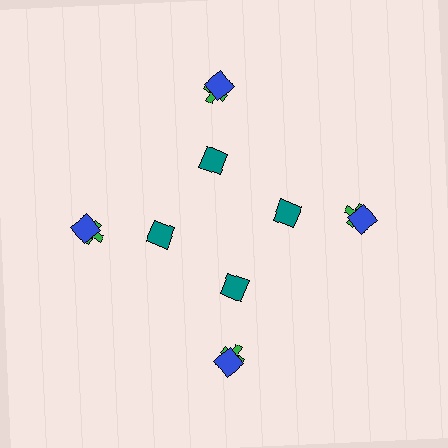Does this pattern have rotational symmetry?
Yes, this pattern has 4-fold rotational symmetry. It looks the same after rotating 90 degrees around the center.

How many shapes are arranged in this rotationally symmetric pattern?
There are 12 shapes, arranged in 4 groups of 3.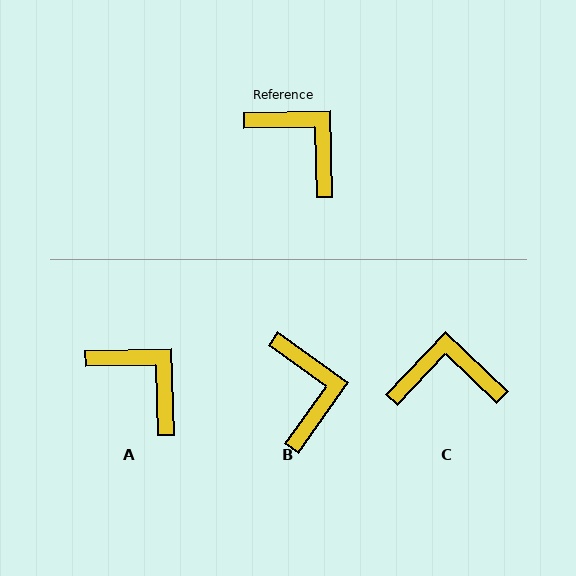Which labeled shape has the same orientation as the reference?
A.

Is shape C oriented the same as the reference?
No, it is off by about 45 degrees.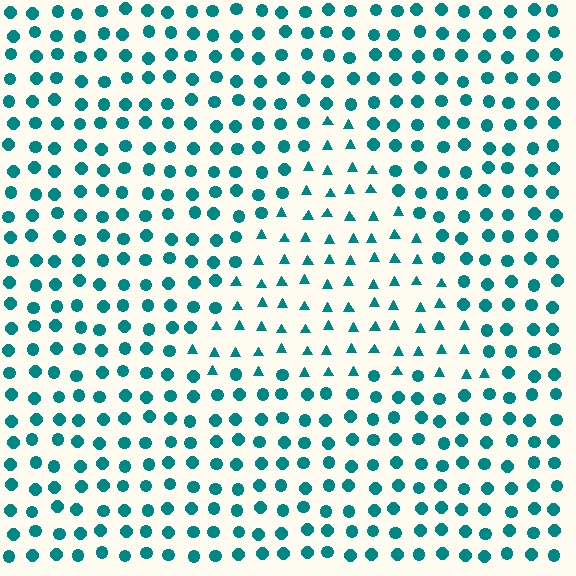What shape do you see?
I see a triangle.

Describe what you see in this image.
The image is filled with small teal elements arranged in a uniform grid. A triangle-shaped region contains triangles, while the surrounding area contains circles. The boundary is defined purely by the change in element shape.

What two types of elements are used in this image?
The image uses triangles inside the triangle region and circles outside it.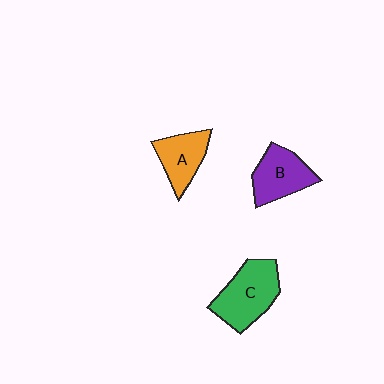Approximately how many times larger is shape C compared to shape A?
Approximately 1.4 times.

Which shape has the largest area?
Shape C (green).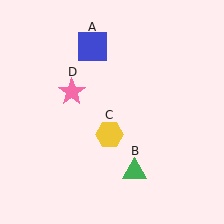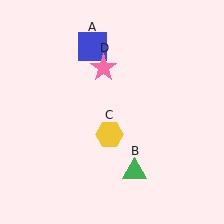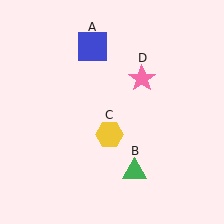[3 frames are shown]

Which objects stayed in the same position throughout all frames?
Blue square (object A) and green triangle (object B) and yellow hexagon (object C) remained stationary.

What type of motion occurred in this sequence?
The pink star (object D) rotated clockwise around the center of the scene.